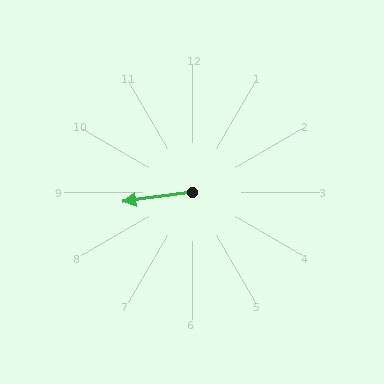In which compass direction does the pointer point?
West.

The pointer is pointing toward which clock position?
Roughly 9 o'clock.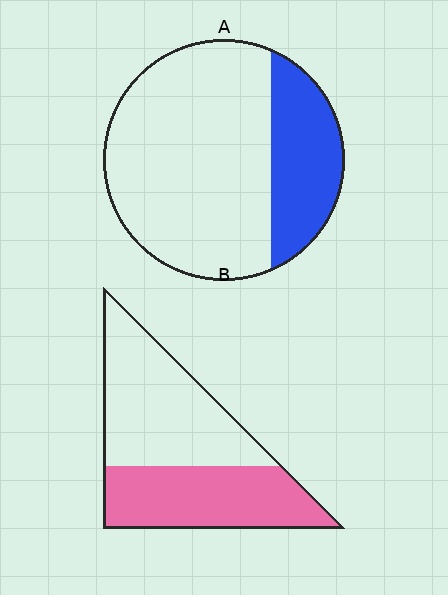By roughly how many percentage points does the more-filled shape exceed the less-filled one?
By roughly 20 percentage points (B over A).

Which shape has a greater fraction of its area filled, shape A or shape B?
Shape B.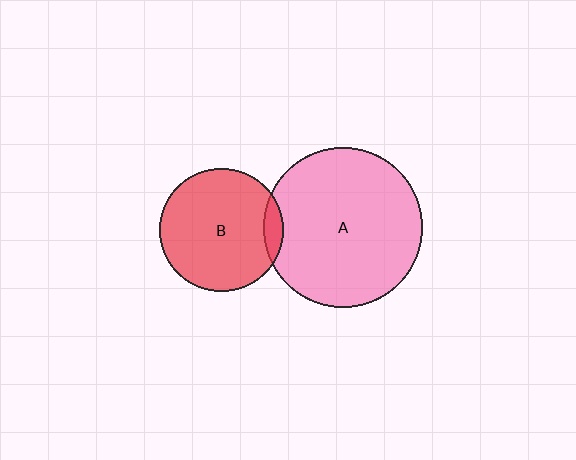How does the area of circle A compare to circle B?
Approximately 1.7 times.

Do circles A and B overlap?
Yes.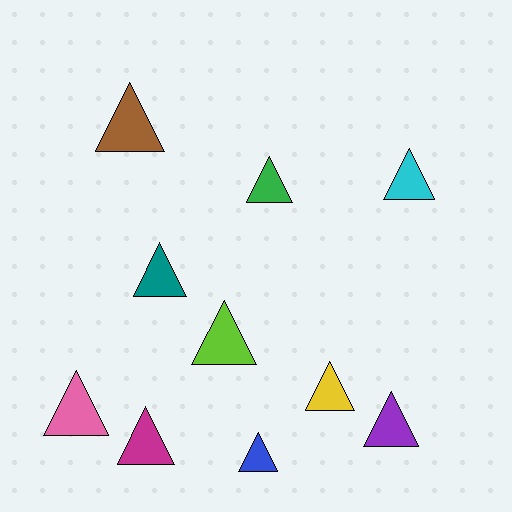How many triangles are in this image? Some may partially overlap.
There are 10 triangles.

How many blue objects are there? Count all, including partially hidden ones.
There is 1 blue object.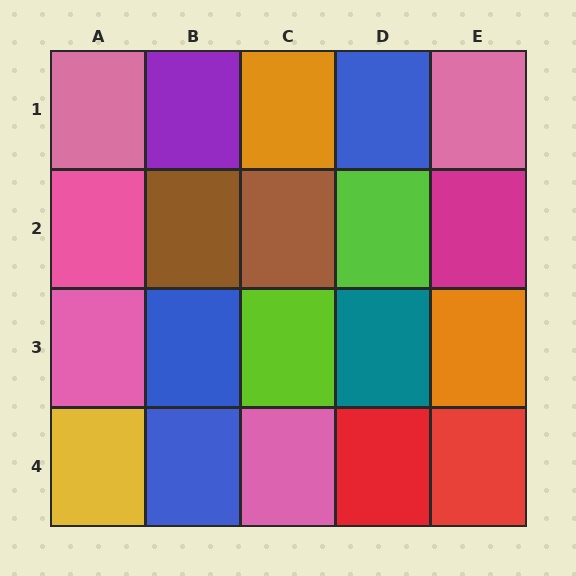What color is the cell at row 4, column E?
Red.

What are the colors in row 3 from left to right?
Pink, blue, lime, teal, orange.